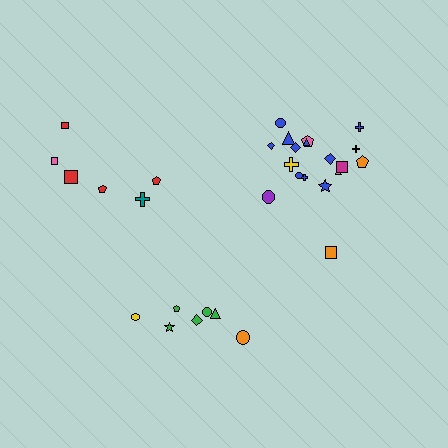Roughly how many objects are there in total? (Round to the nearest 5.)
Roughly 30 objects in total.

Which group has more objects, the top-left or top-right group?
The top-right group.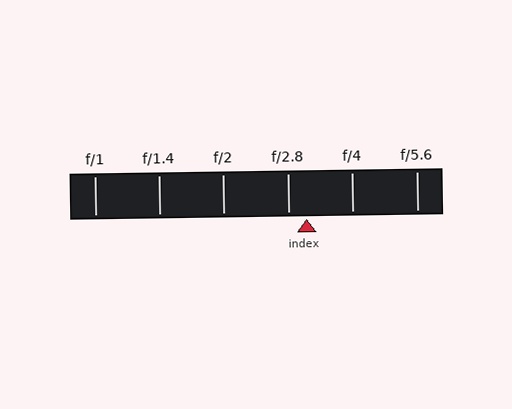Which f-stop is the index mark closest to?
The index mark is closest to f/2.8.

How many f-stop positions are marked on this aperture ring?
There are 6 f-stop positions marked.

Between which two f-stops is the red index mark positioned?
The index mark is between f/2.8 and f/4.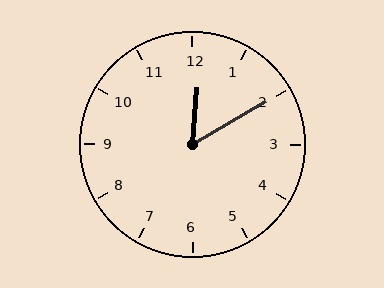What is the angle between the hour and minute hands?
Approximately 55 degrees.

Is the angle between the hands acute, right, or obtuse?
It is acute.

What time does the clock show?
12:10.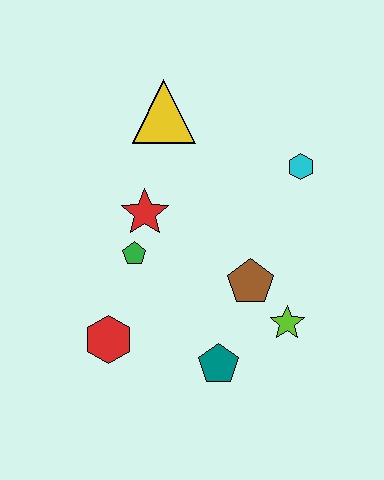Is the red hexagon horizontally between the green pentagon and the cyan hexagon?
No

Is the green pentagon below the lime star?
No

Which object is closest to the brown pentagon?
The lime star is closest to the brown pentagon.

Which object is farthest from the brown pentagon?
The yellow triangle is farthest from the brown pentagon.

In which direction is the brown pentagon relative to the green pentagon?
The brown pentagon is to the right of the green pentagon.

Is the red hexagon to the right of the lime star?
No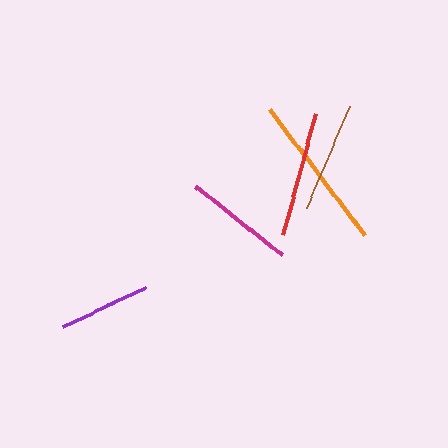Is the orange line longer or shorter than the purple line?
The orange line is longer than the purple line.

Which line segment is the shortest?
The purple line is the shortest at approximately 92 pixels.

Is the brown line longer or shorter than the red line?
The red line is longer than the brown line.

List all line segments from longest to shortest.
From longest to shortest: orange, red, brown, magenta, purple.